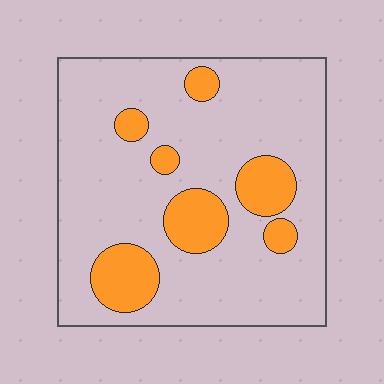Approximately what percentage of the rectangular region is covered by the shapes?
Approximately 20%.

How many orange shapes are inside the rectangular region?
7.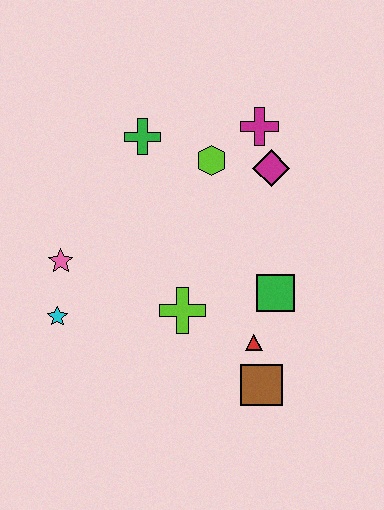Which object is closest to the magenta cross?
The magenta diamond is closest to the magenta cross.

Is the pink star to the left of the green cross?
Yes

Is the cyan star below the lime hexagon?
Yes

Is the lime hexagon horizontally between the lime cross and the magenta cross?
Yes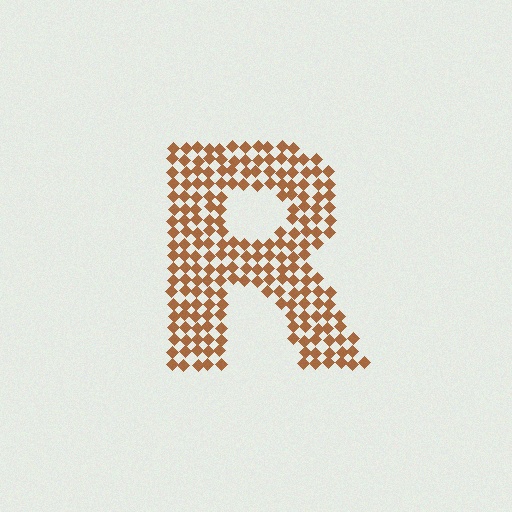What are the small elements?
The small elements are diamonds.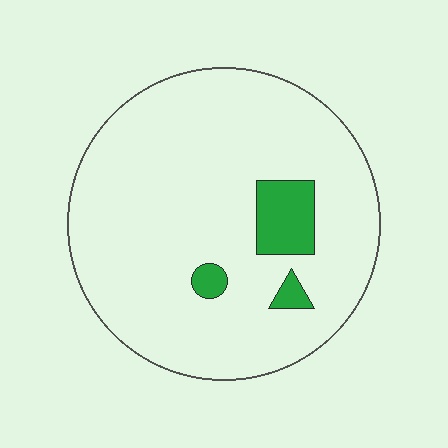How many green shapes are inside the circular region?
3.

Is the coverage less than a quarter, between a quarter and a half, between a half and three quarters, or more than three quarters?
Less than a quarter.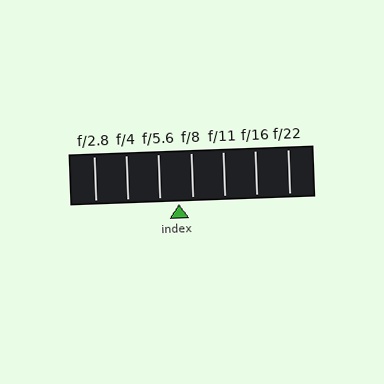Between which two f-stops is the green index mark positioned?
The index mark is between f/5.6 and f/8.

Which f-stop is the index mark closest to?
The index mark is closest to f/8.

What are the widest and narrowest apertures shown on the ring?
The widest aperture shown is f/2.8 and the narrowest is f/22.